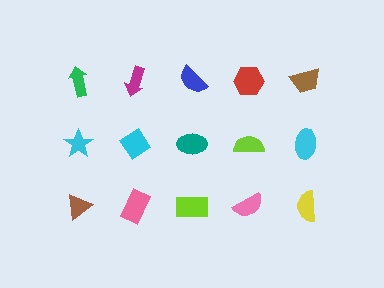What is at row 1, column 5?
A brown trapezoid.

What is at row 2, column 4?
A lime semicircle.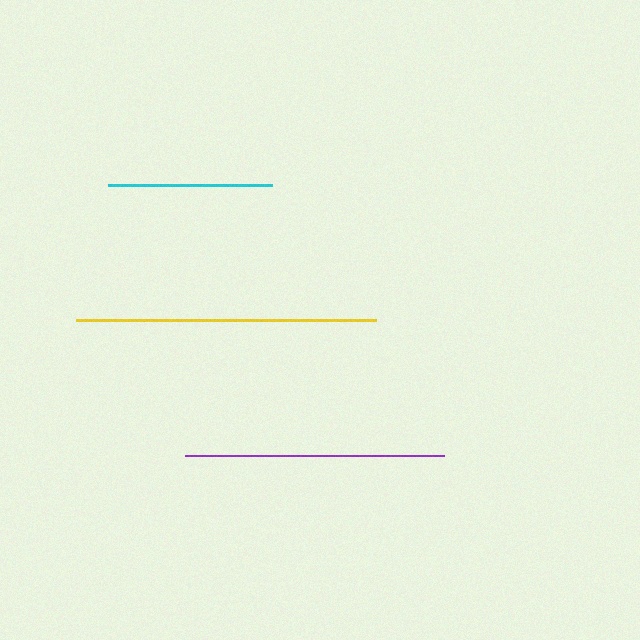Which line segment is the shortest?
The cyan line is the shortest at approximately 163 pixels.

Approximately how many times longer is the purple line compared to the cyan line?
The purple line is approximately 1.6 times the length of the cyan line.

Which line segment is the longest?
The yellow line is the longest at approximately 300 pixels.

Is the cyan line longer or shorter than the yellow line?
The yellow line is longer than the cyan line.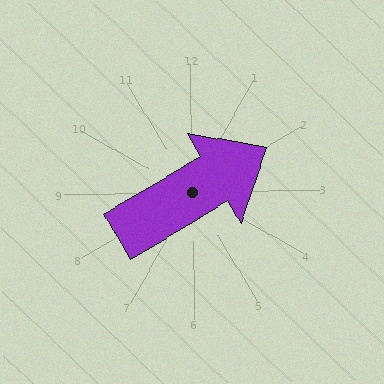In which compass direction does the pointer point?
Northeast.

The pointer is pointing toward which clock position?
Roughly 2 o'clock.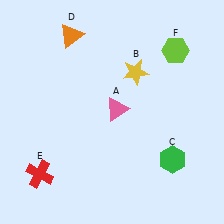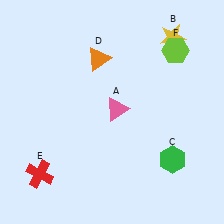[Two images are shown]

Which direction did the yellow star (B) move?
The yellow star (B) moved right.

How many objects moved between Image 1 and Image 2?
2 objects moved between the two images.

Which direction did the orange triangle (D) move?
The orange triangle (D) moved right.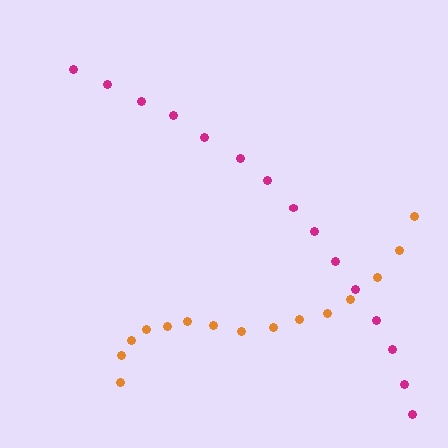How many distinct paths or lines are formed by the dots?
There are 2 distinct paths.